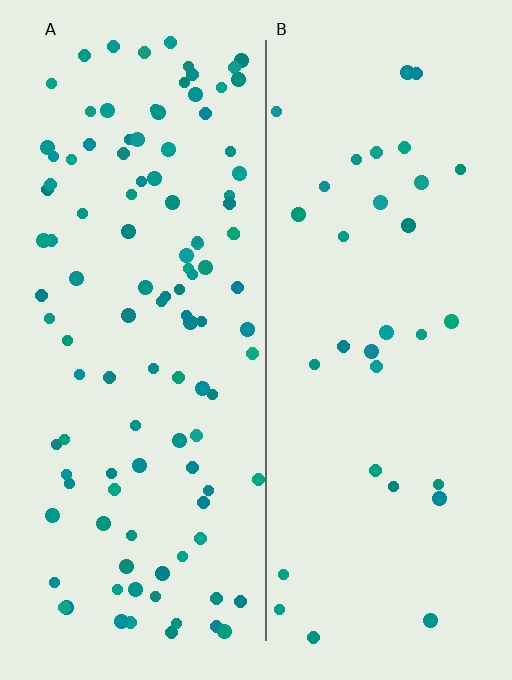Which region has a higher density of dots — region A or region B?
A (the left).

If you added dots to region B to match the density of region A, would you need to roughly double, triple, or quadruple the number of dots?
Approximately triple.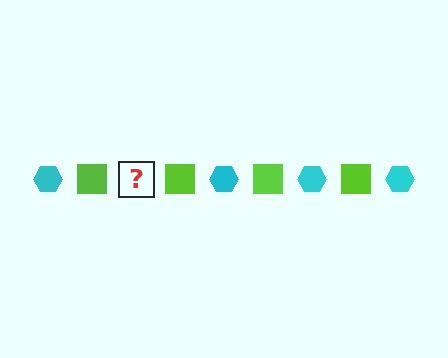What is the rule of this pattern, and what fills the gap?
The rule is that the pattern alternates between cyan hexagon and lime square. The gap should be filled with a cyan hexagon.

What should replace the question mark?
The question mark should be replaced with a cyan hexagon.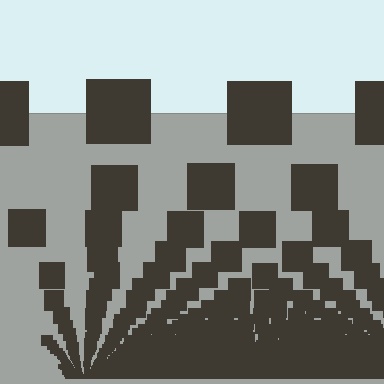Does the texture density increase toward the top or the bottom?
Density increases toward the bottom.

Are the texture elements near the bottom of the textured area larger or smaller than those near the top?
Smaller. The gradient is inverted — elements near the bottom are smaller and denser.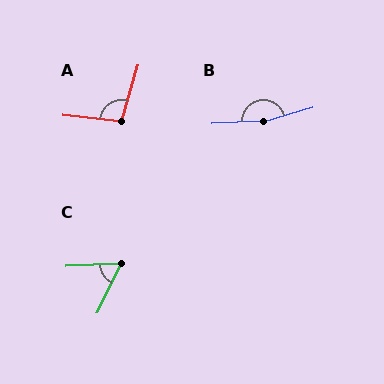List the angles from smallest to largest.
C (60°), A (100°), B (166°).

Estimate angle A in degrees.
Approximately 100 degrees.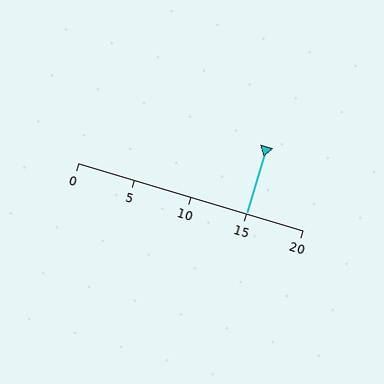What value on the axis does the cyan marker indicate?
The marker indicates approximately 15.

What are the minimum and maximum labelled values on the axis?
The axis runs from 0 to 20.